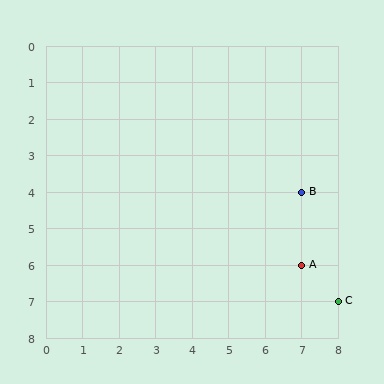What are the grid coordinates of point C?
Point C is at grid coordinates (8, 7).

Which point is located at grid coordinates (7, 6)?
Point A is at (7, 6).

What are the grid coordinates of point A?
Point A is at grid coordinates (7, 6).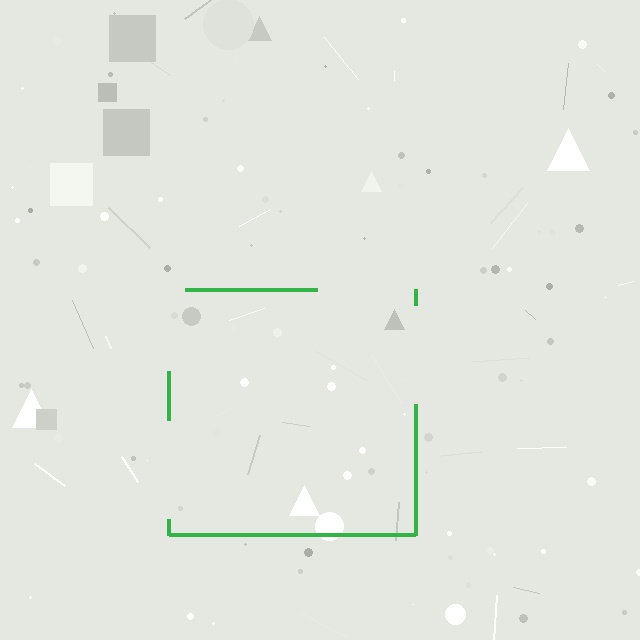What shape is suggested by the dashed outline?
The dashed outline suggests a square.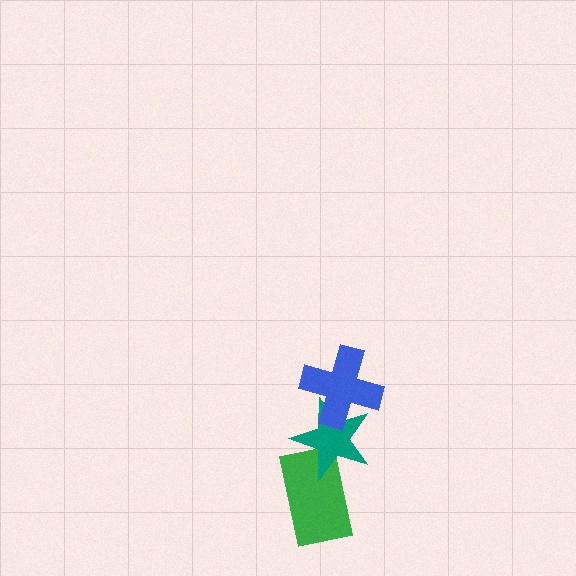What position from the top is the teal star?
The teal star is 2nd from the top.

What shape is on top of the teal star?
The blue cross is on top of the teal star.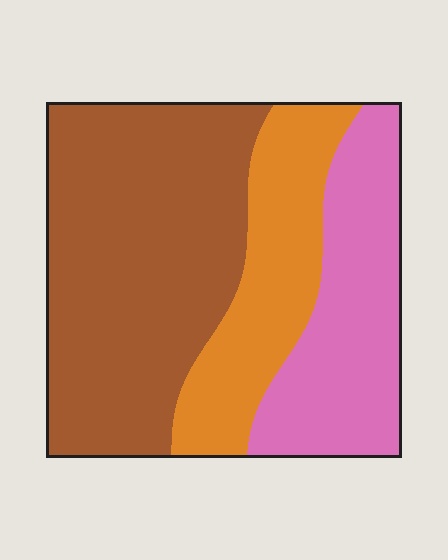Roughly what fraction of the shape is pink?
Pink covers 27% of the shape.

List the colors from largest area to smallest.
From largest to smallest: brown, pink, orange.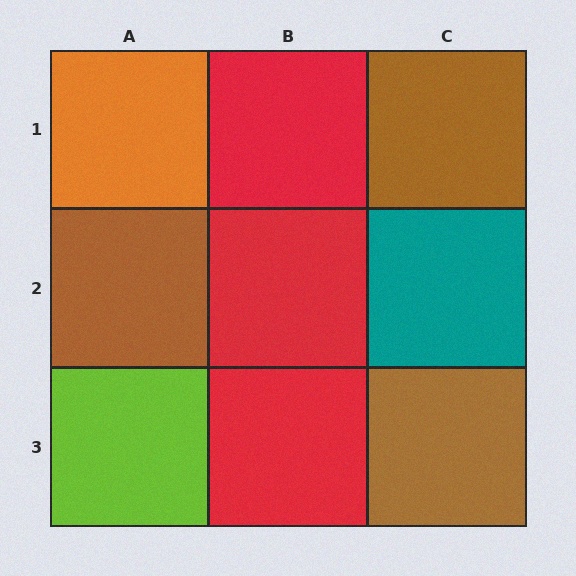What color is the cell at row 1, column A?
Orange.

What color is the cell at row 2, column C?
Teal.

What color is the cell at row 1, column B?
Red.